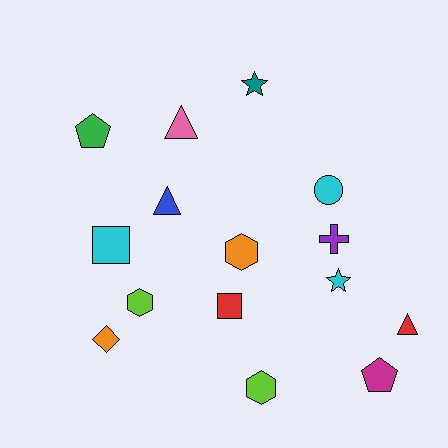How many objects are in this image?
There are 15 objects.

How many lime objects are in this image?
There are 2 lime objects.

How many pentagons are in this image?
There are 2 pentagons.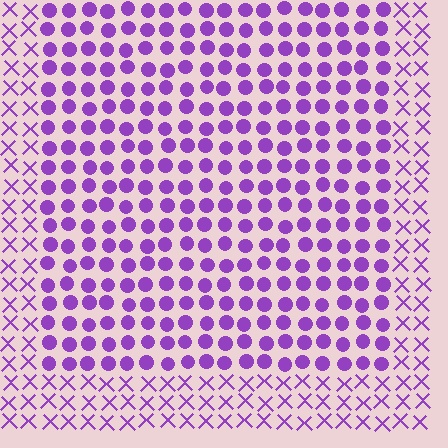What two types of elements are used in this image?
The image uses circles inside the rectangle region and X marks outside it.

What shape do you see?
I see a rectangle.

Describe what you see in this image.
The image is filled with small purple elements arranged in a uniform grid. A rectangle-shaped region contains circles, while the surrounding area contains X marks. The boundary is defined purely by the change in element shape.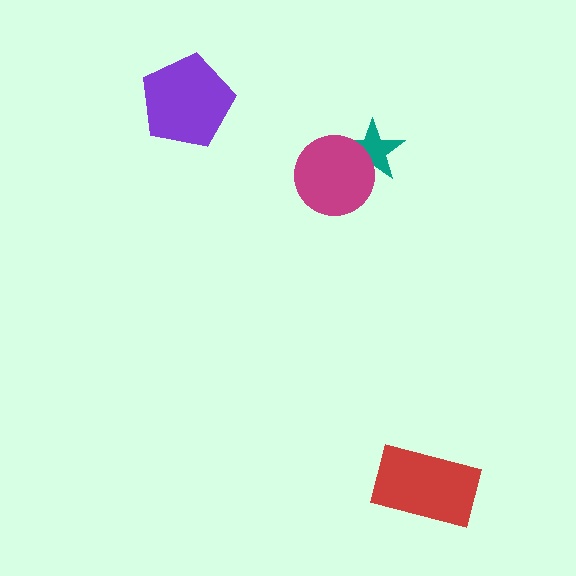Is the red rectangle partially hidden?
No, no other shape covers it.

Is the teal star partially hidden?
Yes, it is partially covered by another shape.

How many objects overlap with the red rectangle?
0 objects overlap with the red rectangle.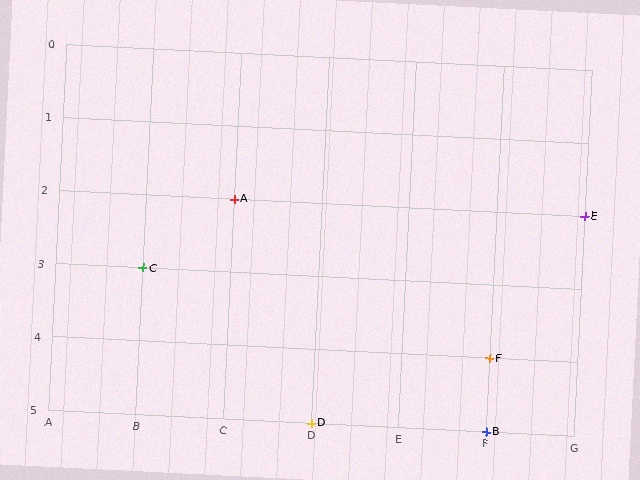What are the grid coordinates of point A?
Point A is at grid coordinates (C, 2).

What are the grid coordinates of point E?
Point E is at grid coordinates (G, 2).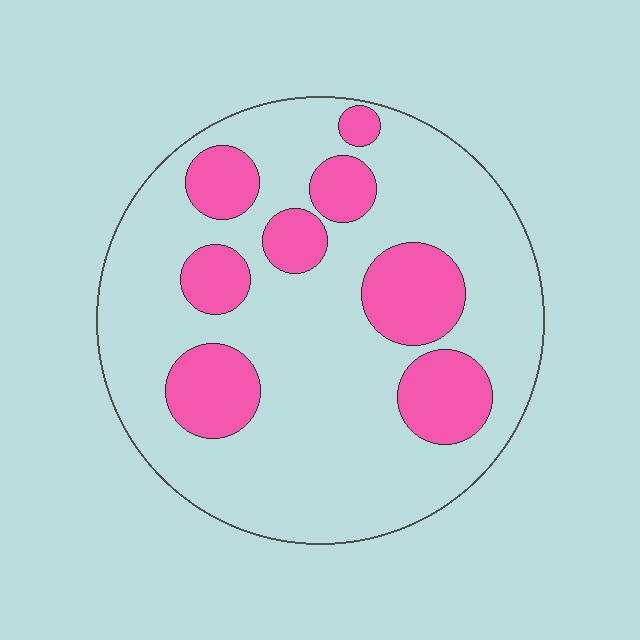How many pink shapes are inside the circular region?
8.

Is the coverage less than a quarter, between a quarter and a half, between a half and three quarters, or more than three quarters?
Between a quarter and a half.